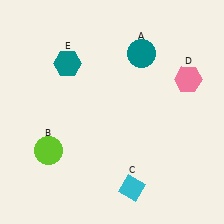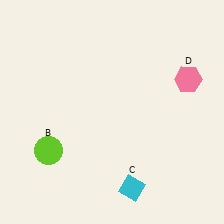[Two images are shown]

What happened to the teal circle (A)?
The teal circle (A) was removed in Image 2. It was in the top-right area of Image 1.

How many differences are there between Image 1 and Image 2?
There are 2 differences between the two images.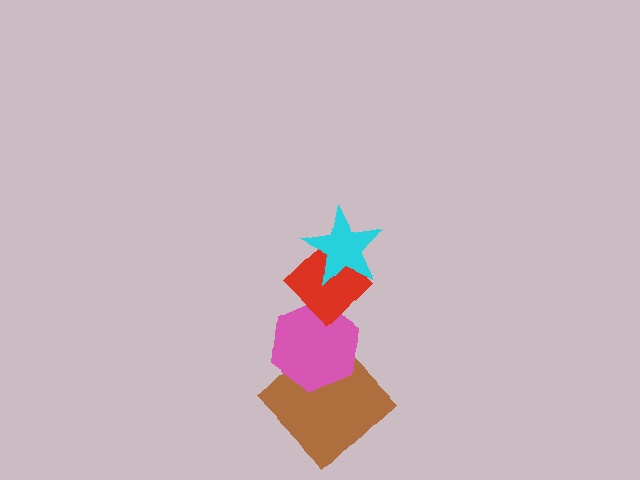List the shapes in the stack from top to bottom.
From top to bottom: the cyan star, the red diamond, the pink hexagon, the brown diamond.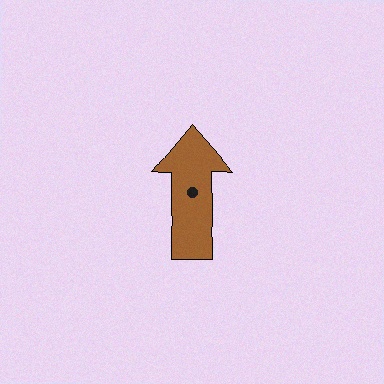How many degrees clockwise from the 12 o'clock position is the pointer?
Approximately 359 degrees.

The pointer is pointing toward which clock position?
Roughly 12 o'clock.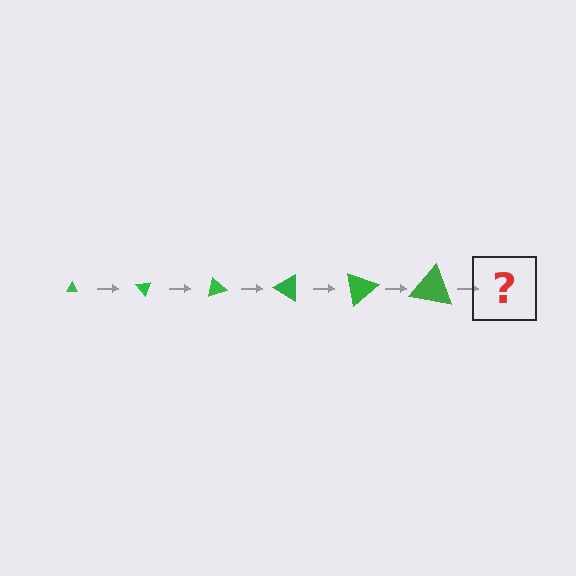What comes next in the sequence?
The next element should be a triangle, larger than the previous one and rotated 300 degrees from the start.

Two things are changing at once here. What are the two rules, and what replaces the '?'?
The two rules are that the triangle grows larger each step and it rotates 50 degrees each step. The '?' should be a triangle, larger than the previous one and rotated 300 degrees from the start.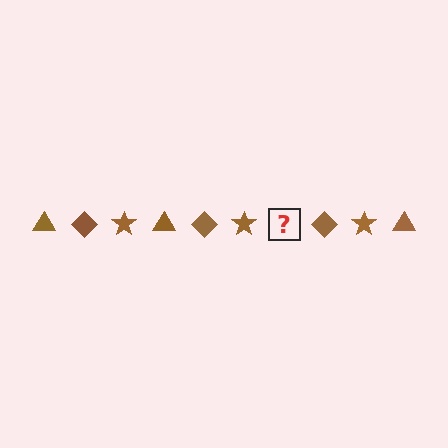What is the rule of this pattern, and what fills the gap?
The rule is that the pattern cycles through triangle, diamond, star shapes in brown. The gap should be filled with a brown triangle.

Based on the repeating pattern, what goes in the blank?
The blank should be a brown triangle.